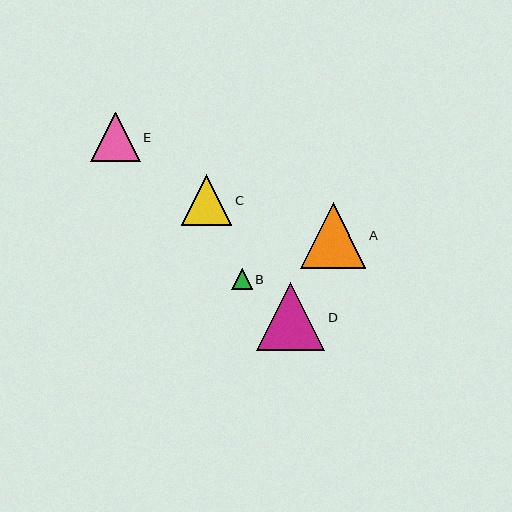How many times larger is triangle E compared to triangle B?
Triangle E is approximately 2.4 times the size of triangle B.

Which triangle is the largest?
Triangle D is the largest with a size of approximately 68 pixels.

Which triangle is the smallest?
Triangle B is the smallest with a size of approximately 20 pixels.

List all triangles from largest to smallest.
From largest to smallest: D, A, C, E, B.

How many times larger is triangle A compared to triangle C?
Triangle A is approximately 1.3 times the size of triangle C.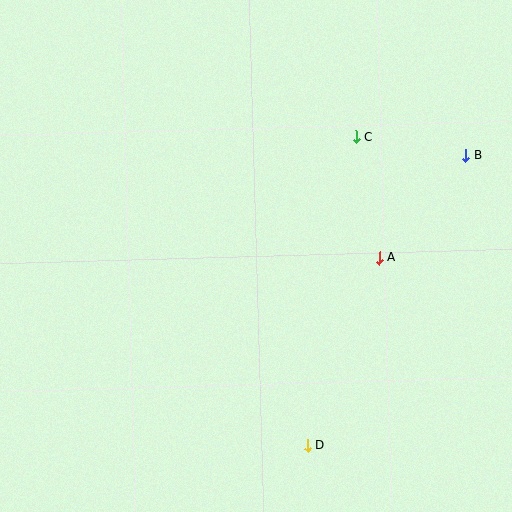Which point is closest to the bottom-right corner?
Point D is closest to the bottom-right corner.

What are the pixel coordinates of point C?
Point C is at (356, 137).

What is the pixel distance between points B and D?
The distance between B and D is 330 pixels.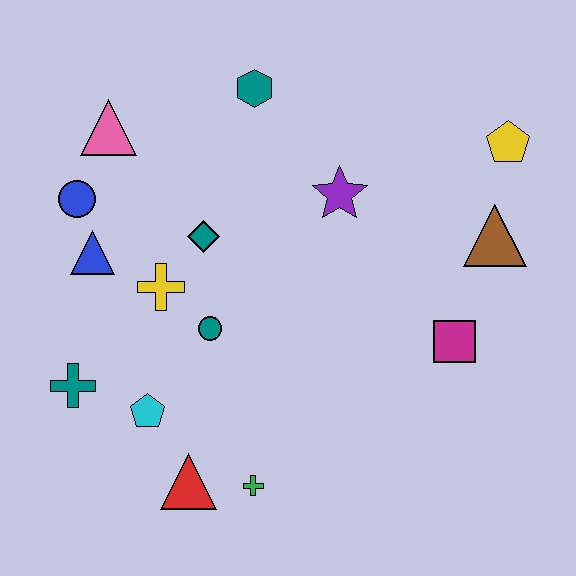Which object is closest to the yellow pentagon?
The brown triangle is closest to the yellow pentagon.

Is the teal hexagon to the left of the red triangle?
No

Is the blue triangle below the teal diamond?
Yes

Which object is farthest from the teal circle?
The yellow pentagon is farthest from the teal circle.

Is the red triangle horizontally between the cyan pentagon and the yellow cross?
No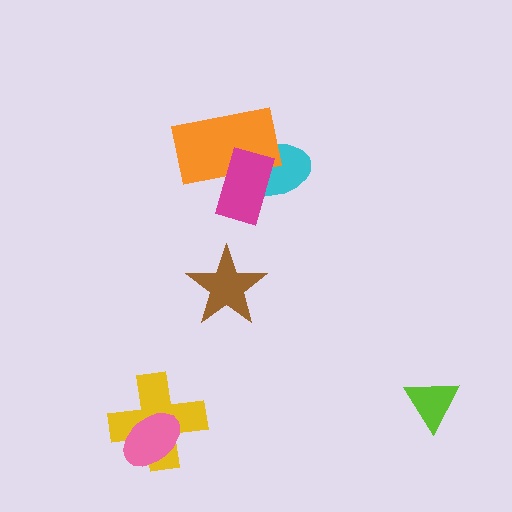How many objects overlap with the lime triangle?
0 objects overlap with the lime triangle.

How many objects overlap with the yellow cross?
1 object overlaps with the yellow cross.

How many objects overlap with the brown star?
0 objects overlap with the brown star.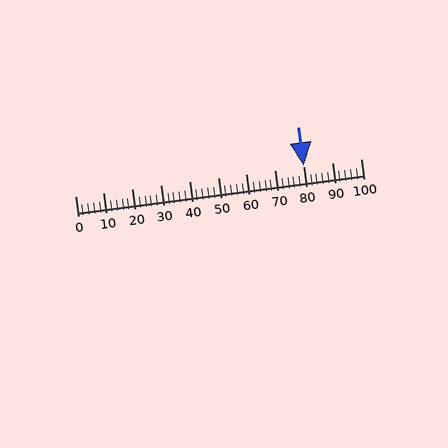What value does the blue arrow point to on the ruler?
The blue arrow points to approximately 80.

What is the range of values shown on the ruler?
The ruler shows values from 0 to 100.